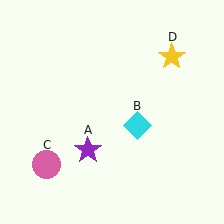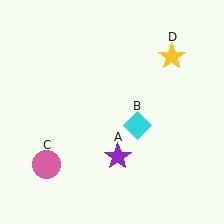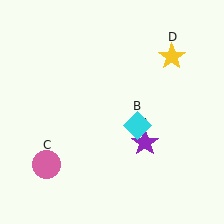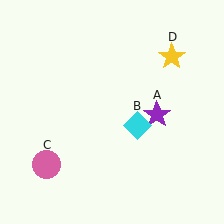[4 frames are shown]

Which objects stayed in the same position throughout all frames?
Cyan diamond (object B) and pink circle (object C) and yellow star (object D) remained stationary.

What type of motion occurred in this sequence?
The purple star (object A) rotated counterclockwise around the center of the scene.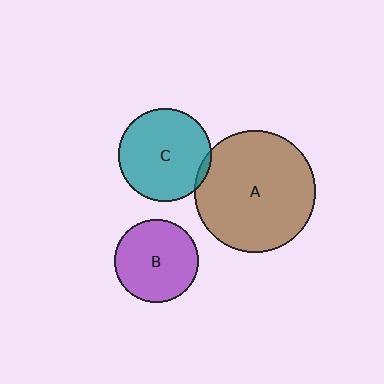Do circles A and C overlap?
Yes.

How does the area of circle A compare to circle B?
Approximately 2.1 times.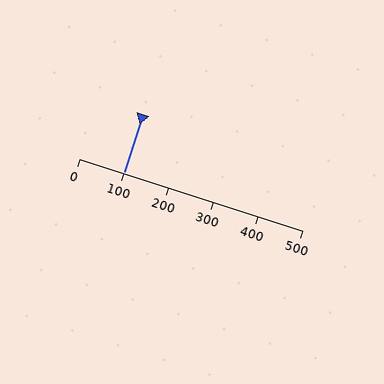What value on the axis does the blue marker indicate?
The marker indicates approximately 100.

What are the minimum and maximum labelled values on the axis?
The axis runs from 0 to 500.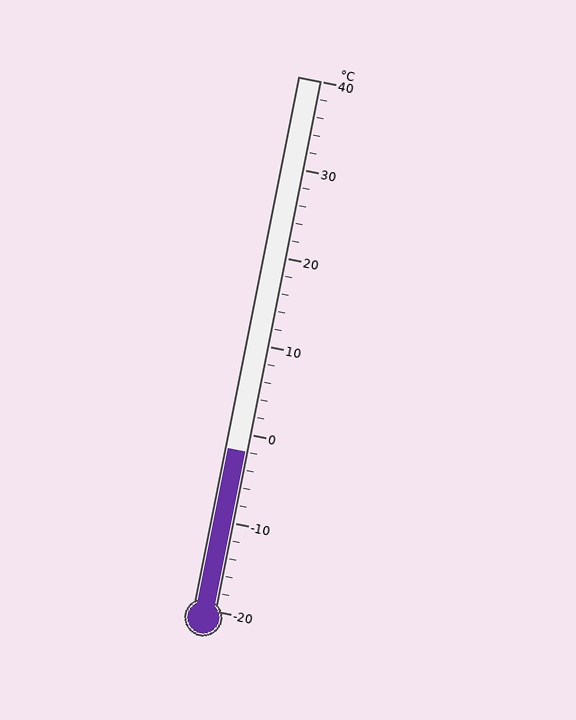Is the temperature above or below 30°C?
The temperature is below 30°C.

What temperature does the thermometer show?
The thermometer shows approximately -2°C.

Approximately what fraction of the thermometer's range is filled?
The thermometer is filled to approximately 30% of its range.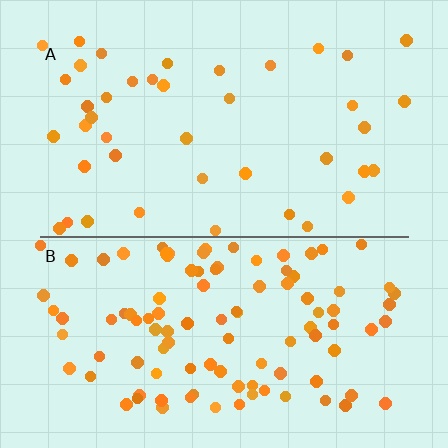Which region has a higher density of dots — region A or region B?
B (the bottom).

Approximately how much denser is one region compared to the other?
Approximately 2.5× — region B over region A.